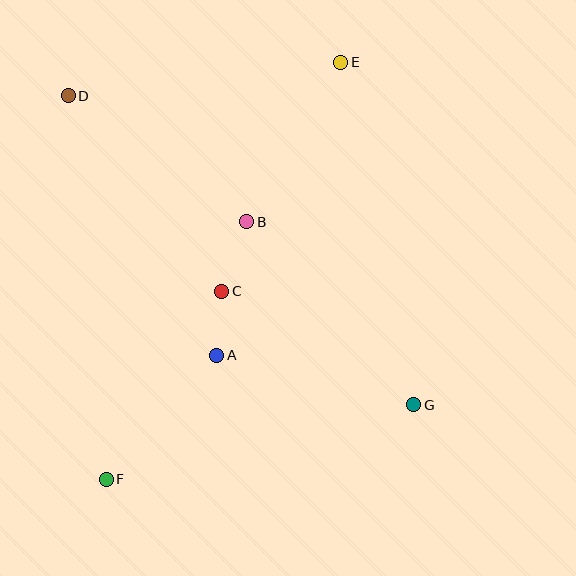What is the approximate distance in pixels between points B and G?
The distance between B and G is approximately 248 pixels.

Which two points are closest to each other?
Points A and C are closest to each other.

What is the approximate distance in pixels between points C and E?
The distance between C and E is approximately 258 pixels.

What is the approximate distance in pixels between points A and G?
The distance between A and G is approximately 203 pixels.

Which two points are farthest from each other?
Points E and F are farthest from each other.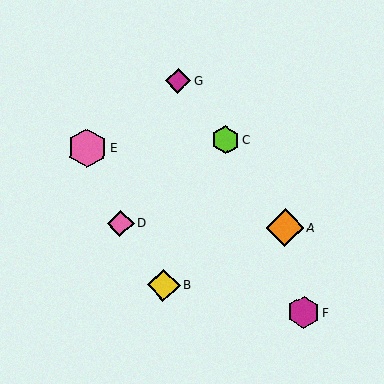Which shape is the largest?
The pink hexagon (labeled E) is the largest.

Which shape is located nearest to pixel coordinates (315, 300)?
The magenta hexagon (labeled F) at (304, 312) is nearest to that location.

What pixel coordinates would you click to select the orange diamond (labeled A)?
Click at (285, 228) to select the orange diamond A.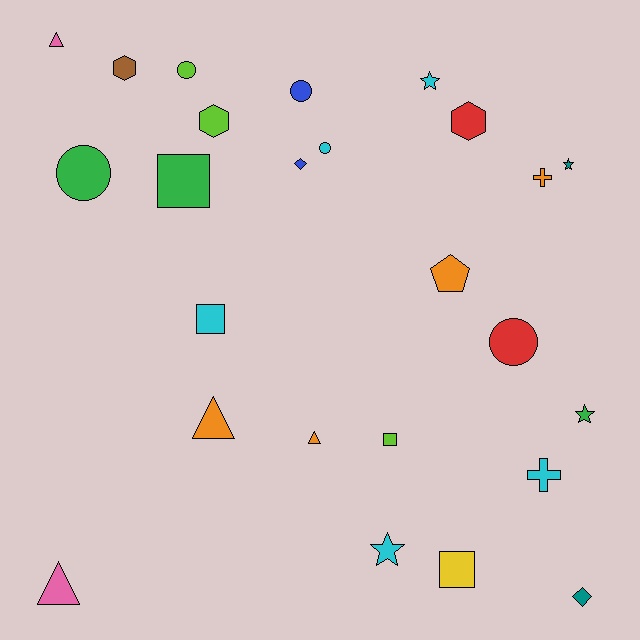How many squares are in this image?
There are 4 squares.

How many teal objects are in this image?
There are 2 teal objects.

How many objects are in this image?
There are 25 objects.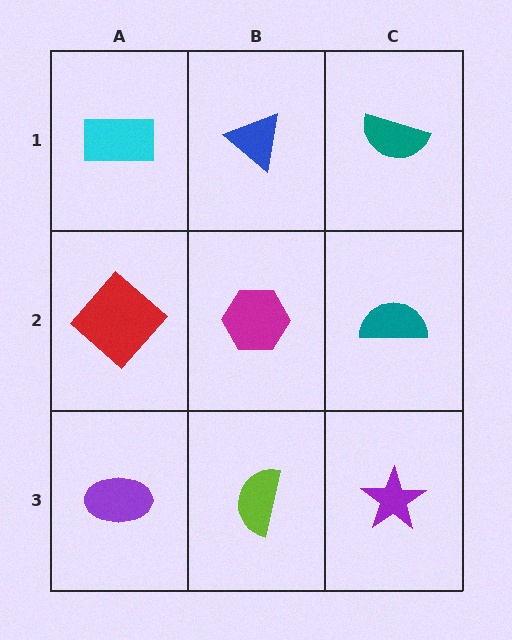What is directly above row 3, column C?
A teal semicircle.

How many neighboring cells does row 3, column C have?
2.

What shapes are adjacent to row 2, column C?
A teal semicircle (row 1, column C), a purple star (row 3, column C), a magenta hexagon (row 2, column B).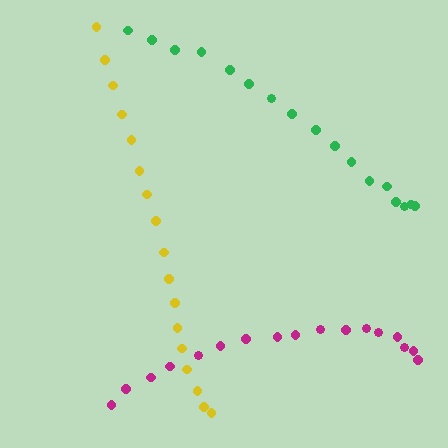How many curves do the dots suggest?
There are 3 distinct paths.